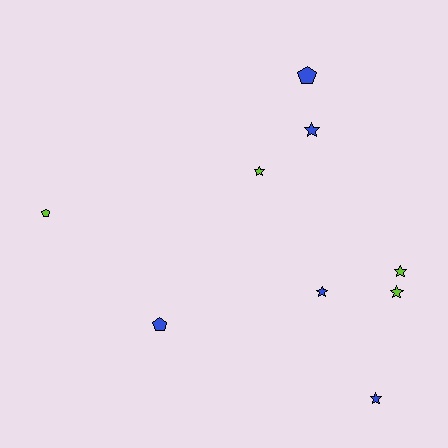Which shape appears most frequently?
Star, with 6 objects.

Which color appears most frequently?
Blue, with 5 objects.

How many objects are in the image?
There are 9 objects.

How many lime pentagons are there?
There is 1 lime pentagon.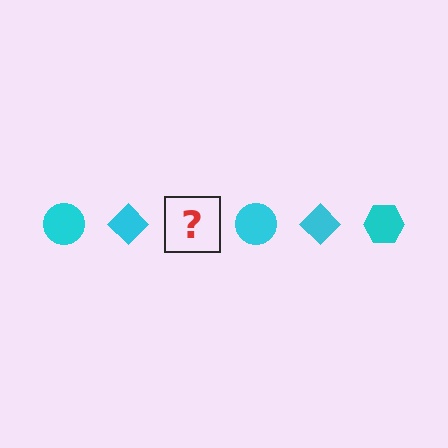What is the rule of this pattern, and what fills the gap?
The rule is that the pattern cycles through circle, diamond, hexagon shapes in cyan. The gap should be filled with a cyan hexagon.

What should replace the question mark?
The question mark should be replaced with a cyan hexagon.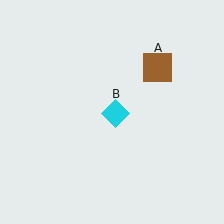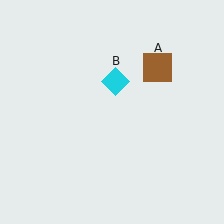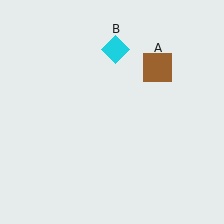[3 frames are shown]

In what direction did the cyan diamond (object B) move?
The cyan diamond (object B) moved up.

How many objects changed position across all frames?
1 object changed position: cyan diamond (object B).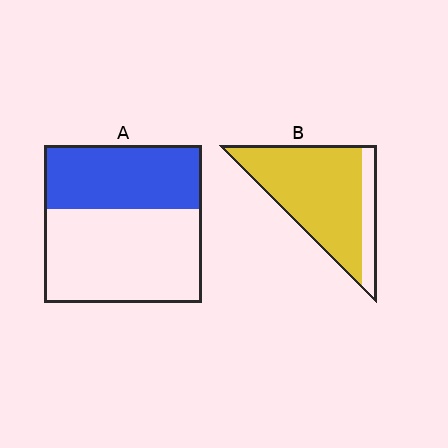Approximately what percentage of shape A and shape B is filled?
A is approximately 40% and B is approximately 80%.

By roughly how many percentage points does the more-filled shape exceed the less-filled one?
By roughly 40 percentage points (B over A).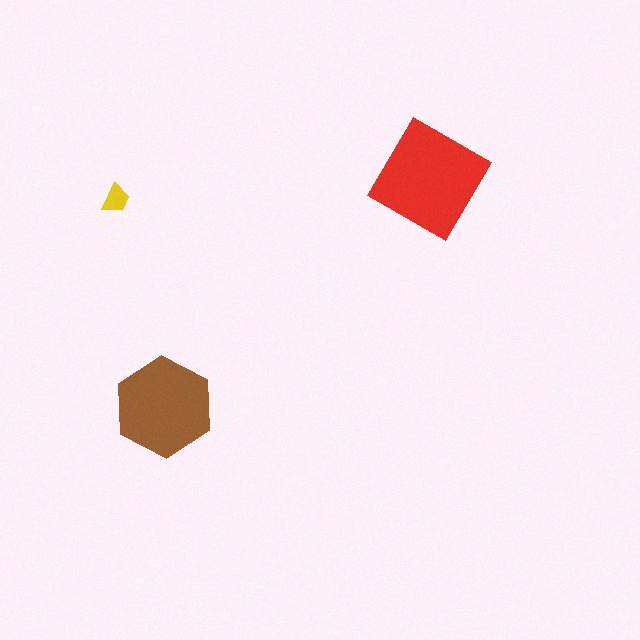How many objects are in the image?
There are 3 objects in the image.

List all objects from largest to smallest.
The red diamond, the brown hexagon, the yellow trapezoid.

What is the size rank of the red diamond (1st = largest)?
1st.